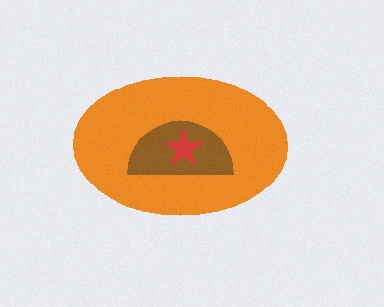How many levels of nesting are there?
3.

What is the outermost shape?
The orange ellipse.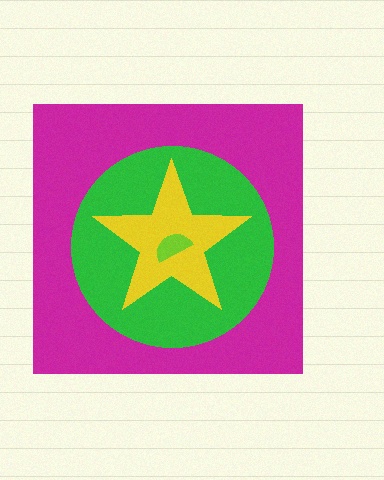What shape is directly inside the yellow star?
The lime semicircle.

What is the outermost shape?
The magenta square.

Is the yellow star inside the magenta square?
Yes.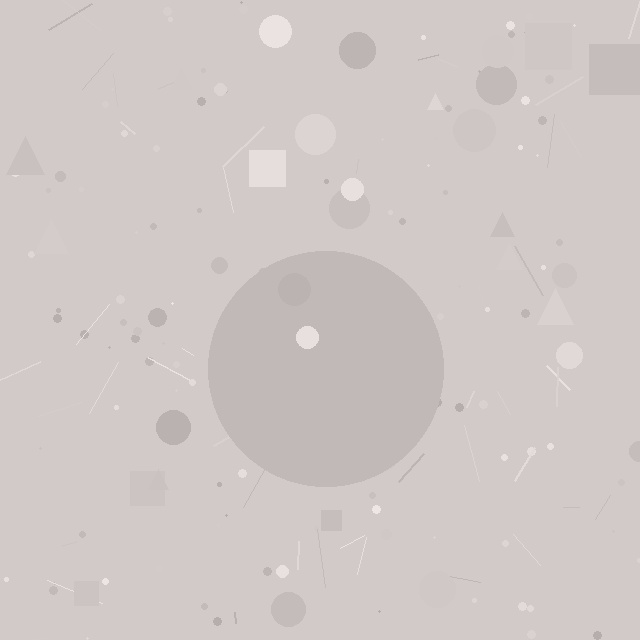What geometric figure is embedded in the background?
A circle is embedded in the background.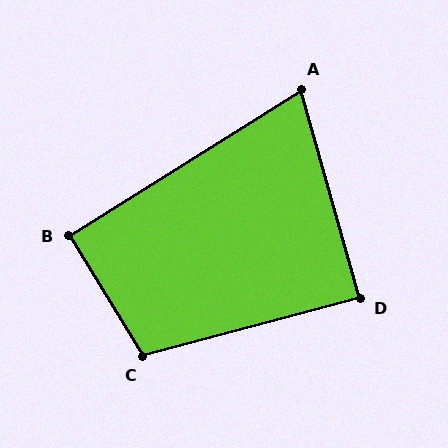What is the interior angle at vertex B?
Approximately 91 degrees (approximately right).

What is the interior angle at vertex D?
Approximately 89 degrees (approximately right).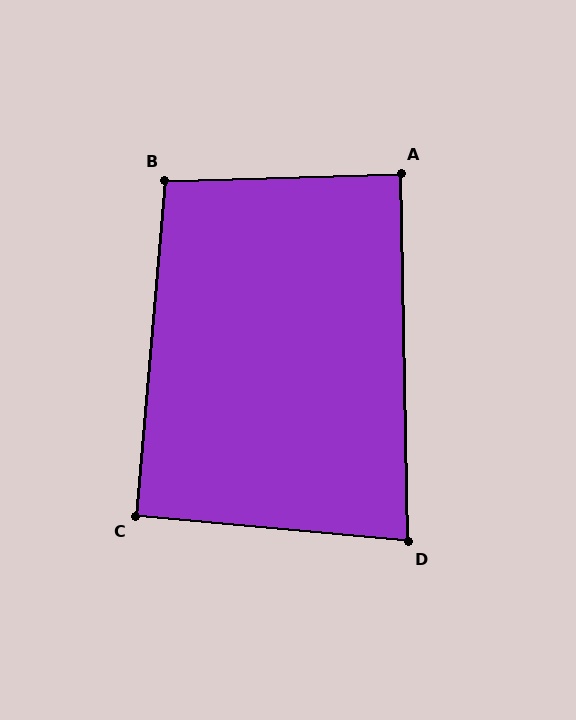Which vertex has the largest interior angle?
B, at approximately 96 degrees.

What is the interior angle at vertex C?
Approximately 90 degrees (approximately right).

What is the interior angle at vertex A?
Approximately 90 degrees (approximately right).